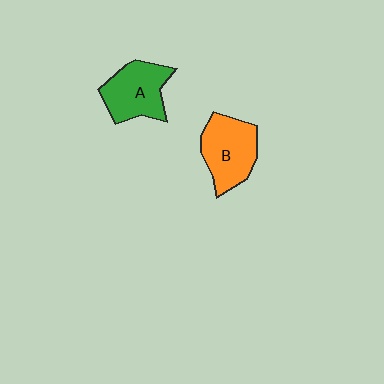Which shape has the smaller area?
Shape A (green).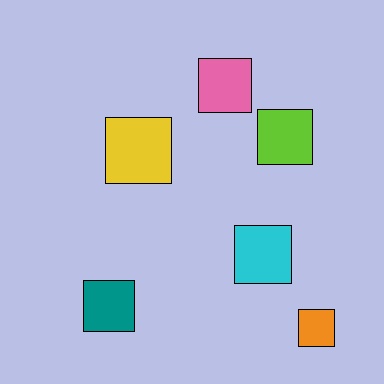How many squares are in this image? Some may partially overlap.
There are 6 squares.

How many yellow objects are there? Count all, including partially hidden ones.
There is 1 yellow object.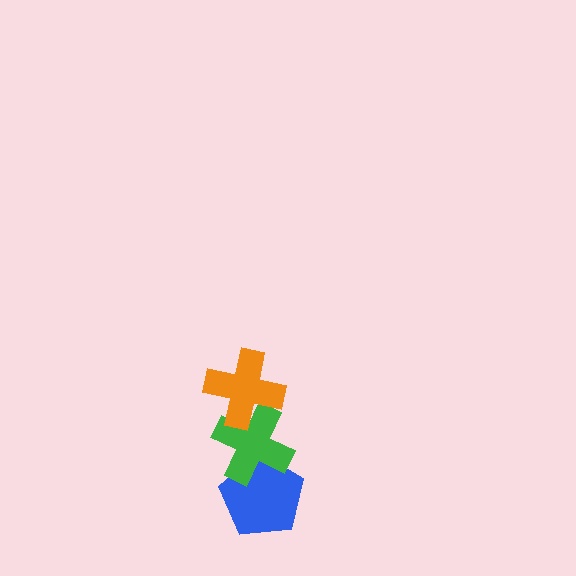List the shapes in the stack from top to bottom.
From top to bottom: the orange cross, the green cross, the blue pentagon.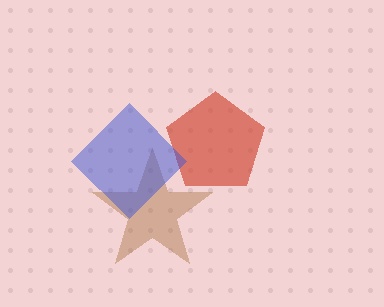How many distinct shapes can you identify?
There are 3 distinct shapes: a brown star, a red pentagon, a blue diamond.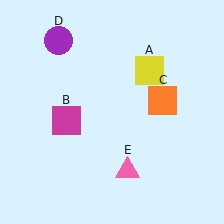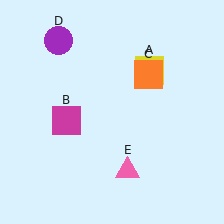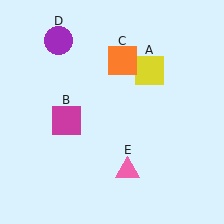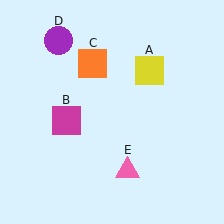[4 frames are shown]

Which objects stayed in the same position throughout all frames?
Yellow square (object A) and magenta square (object B) and purple circle (object D) and pink triangle (object E) remained stationary.